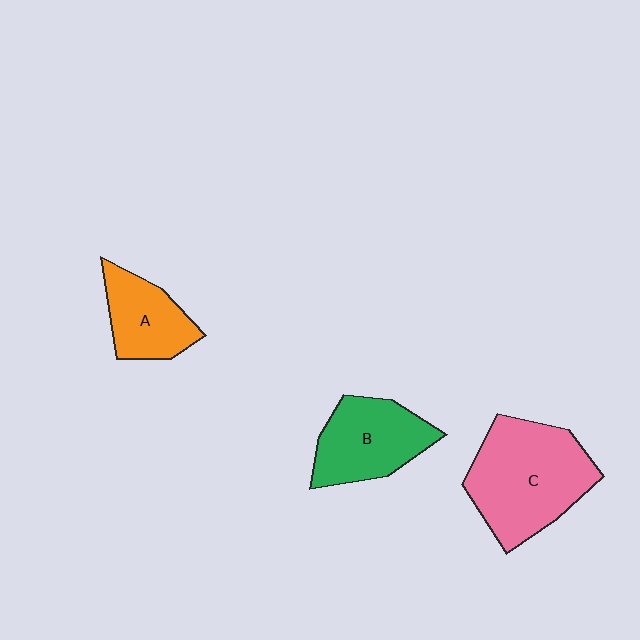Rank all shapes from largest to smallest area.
From largest to smallest: C (pink), B (green), A (orange).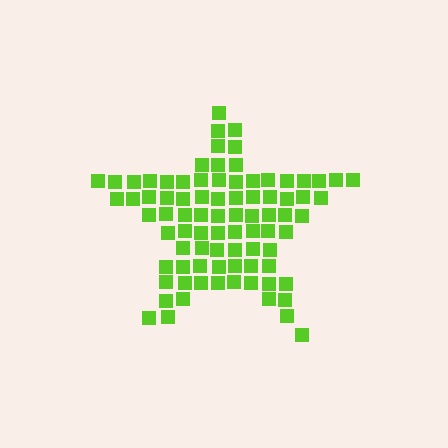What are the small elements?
The small elements are squares.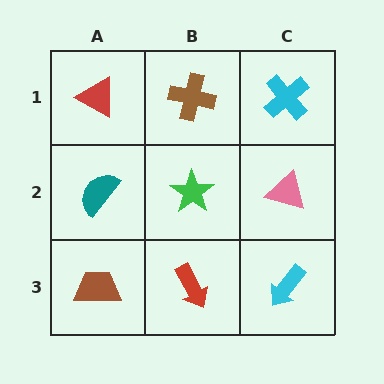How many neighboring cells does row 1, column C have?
2.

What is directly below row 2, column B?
A red arrow.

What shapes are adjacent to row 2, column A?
A red triangle (row 1, column A), a brown trapezoid (row 3, column A), a green star (row 2, column B).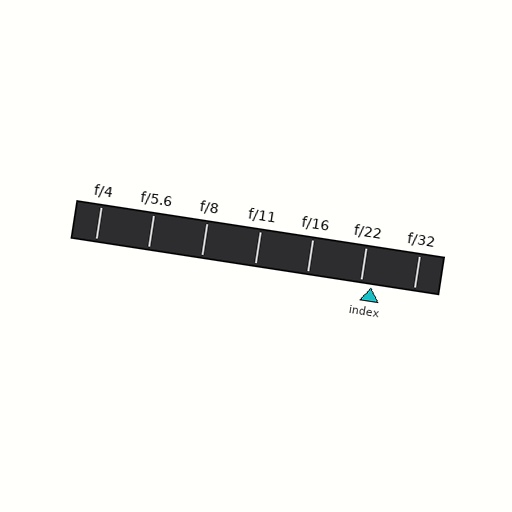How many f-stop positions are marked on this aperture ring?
There are 7 f-stop positions marked.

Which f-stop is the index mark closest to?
The index mark is closest to f/22.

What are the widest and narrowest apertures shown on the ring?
The widest aperture shown is f/4 and the narrowest is f/32.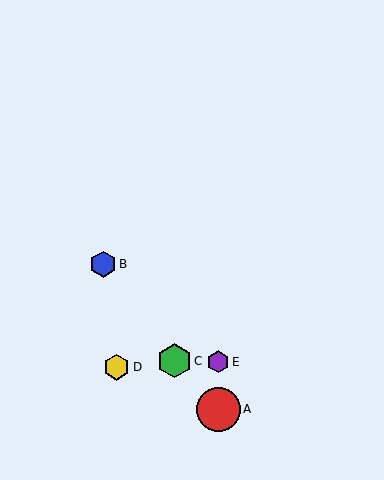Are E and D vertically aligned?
No, E is at x≈218 and D is at x≈117.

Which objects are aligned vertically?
Objects A, E are aligned vertically.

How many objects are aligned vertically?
2 objects (A, E) are aligned vertically.